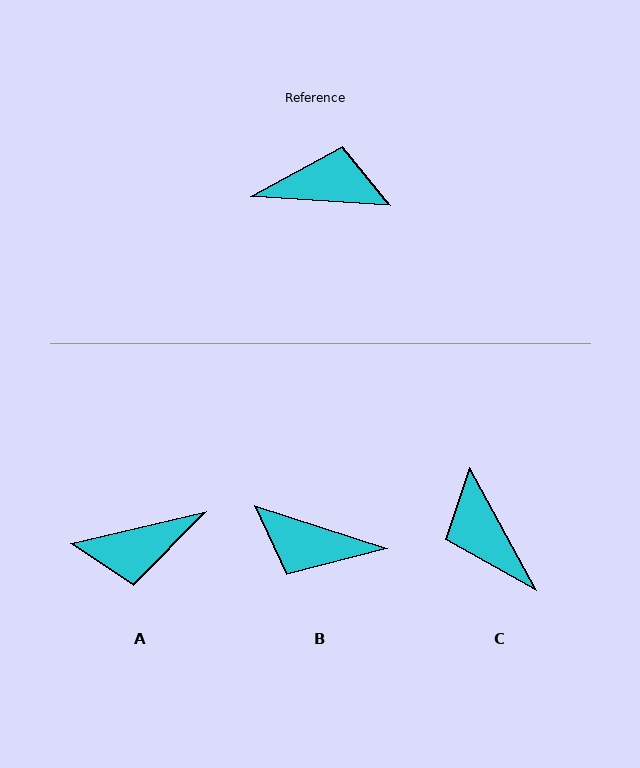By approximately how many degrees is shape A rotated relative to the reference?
Approximately 163 degrees clockwise.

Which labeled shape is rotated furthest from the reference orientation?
B, about 166 degrees away.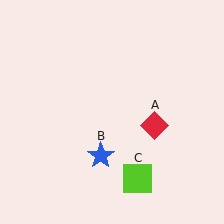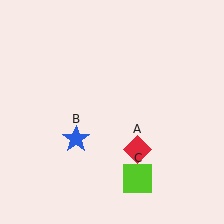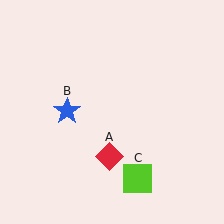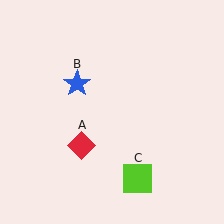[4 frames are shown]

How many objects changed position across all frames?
2 objects changed position: red diamond (object A), blue star (object B).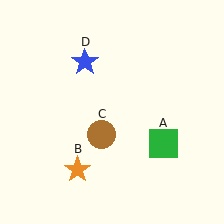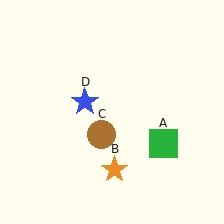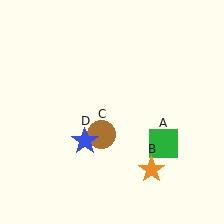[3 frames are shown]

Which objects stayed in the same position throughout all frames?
Green square (object A) and brown circle (object C) remained stationary.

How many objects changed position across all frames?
2 objects changed position: orange star (object B), blue star (object D).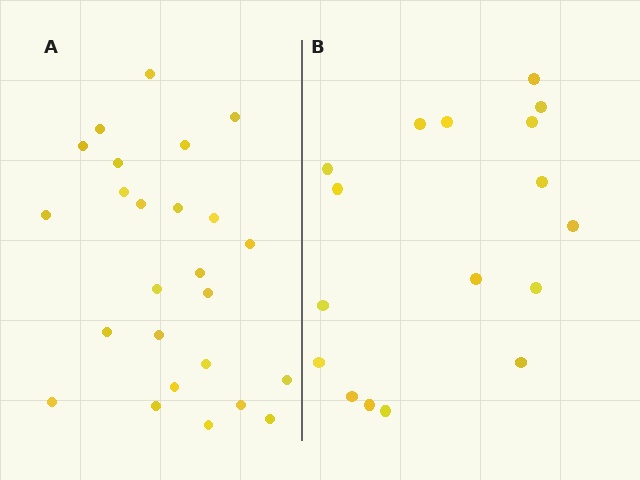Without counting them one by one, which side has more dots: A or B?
Region A (the left region) has more dots.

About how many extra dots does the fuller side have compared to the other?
Region A has roughly 8 or so more dots than region B.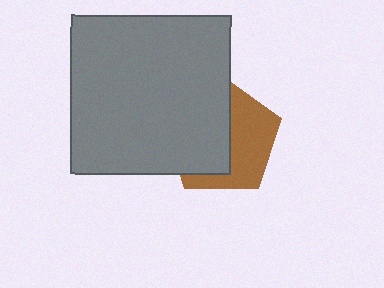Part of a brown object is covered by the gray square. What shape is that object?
It is a pentagon.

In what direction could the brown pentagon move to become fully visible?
The brown pentagon could move right. That would shift it out from behind the gray square entirely.